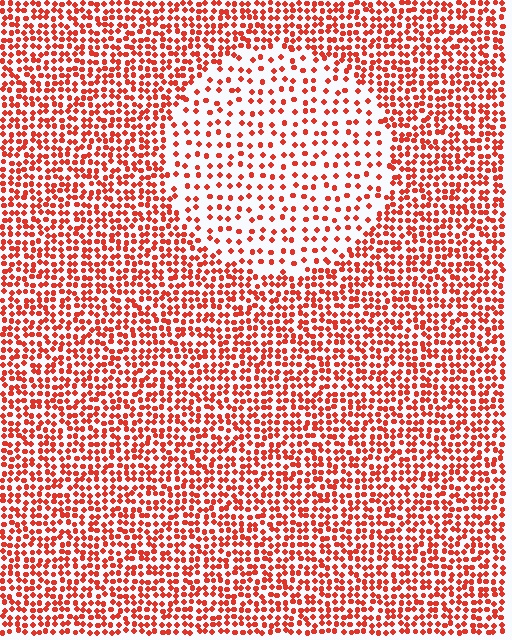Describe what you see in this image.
The image contains small red elements arranged at two different densities. A circle-shaped region is visible where the elements are less densely packed than the surrounding area.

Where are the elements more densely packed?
The elements are more densely packed outside the circle boundary.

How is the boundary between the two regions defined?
The boundary is defined by a change in element density (approximately 2.2x ratio). All elements are the same color, size, and shape.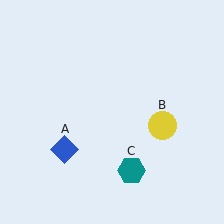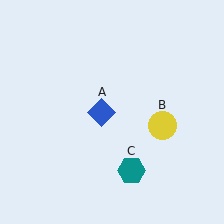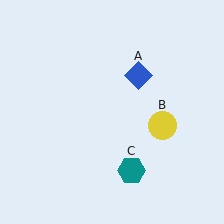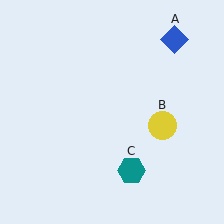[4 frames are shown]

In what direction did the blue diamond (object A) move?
The blue diamond (object A) moved up and to the right.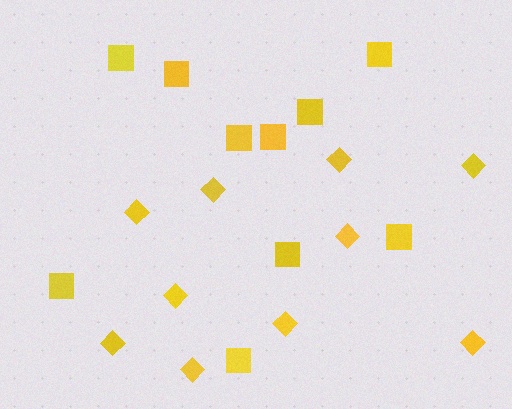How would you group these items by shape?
There are 2 groups: one group of squares (10) and one group of diamonds (10).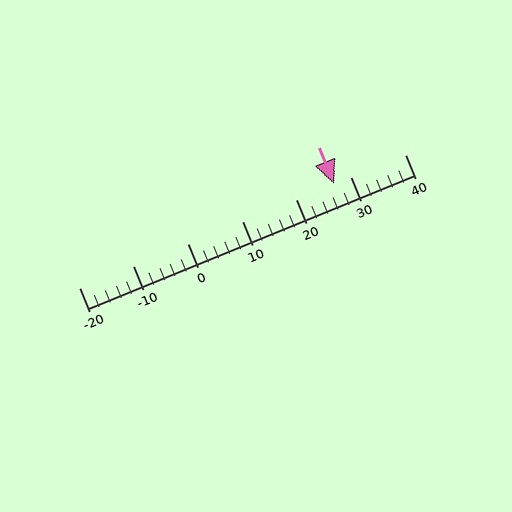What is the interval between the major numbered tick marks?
The major tick marks are spaced 10 units apart.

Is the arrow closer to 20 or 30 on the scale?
The arrow is closer to 30.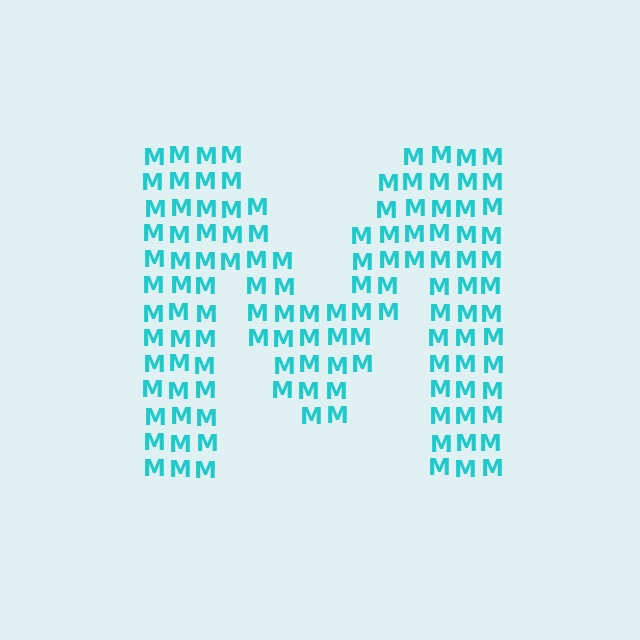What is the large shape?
The large shape is the letter M.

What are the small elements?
The small elements are letter M's.